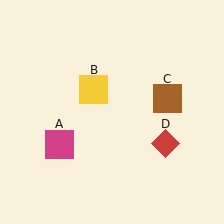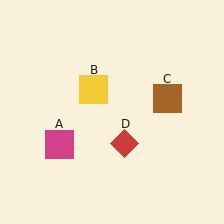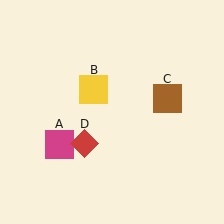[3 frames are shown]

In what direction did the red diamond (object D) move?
The red diamond (object D) moved left.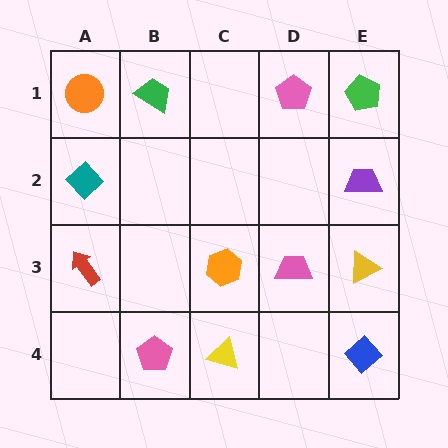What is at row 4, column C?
A yellow triangle.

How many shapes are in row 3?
4 shapes.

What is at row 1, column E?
A green pentagon.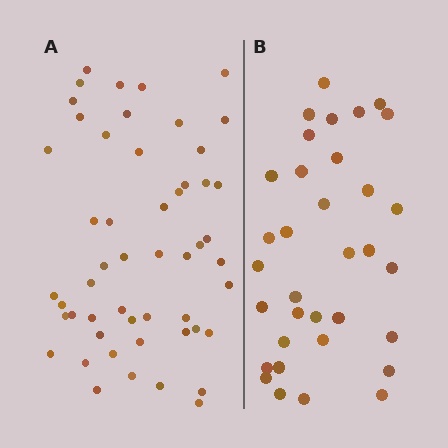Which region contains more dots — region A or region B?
Region A (the left region) has more dots.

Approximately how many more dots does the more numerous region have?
Region A has approximately 20 more dots than region B.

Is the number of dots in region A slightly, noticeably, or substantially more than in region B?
Region A has substantially more. The ratio is roughly 1.5 to 1.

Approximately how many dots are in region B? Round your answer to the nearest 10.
About 30 dots. (The exact count is 34, which rounds to 30.)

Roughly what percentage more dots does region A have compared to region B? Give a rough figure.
About 55% more.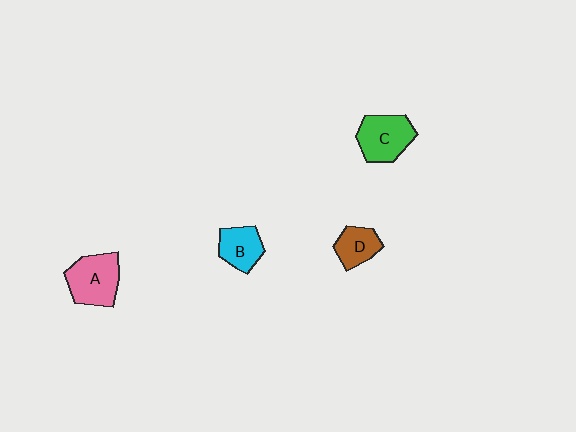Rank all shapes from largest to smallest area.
From largest to smallest: A (pink), C (green), B (cyan), D (brown).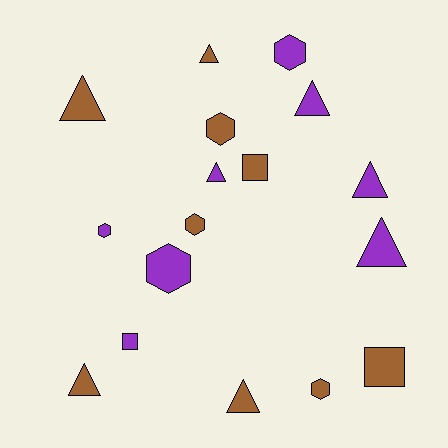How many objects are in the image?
There are 17 objects.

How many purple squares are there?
There is 1 purple square.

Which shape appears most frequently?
Triangle, with 8 objects.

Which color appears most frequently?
Brown, with 9 objects.